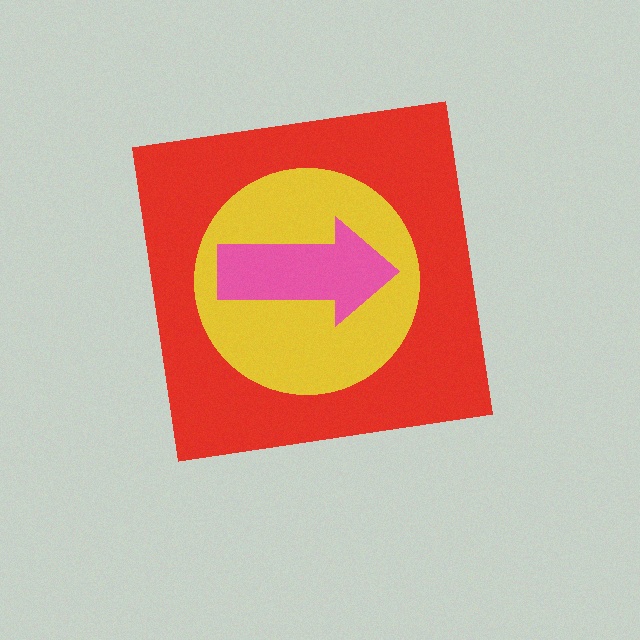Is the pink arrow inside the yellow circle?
Yes.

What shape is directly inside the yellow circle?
The pink arrow.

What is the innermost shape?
The pink arrow.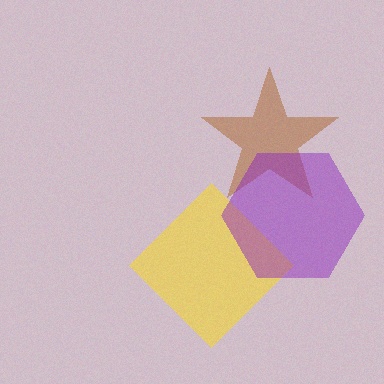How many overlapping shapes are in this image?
There are 3 overlapping shapes in the image.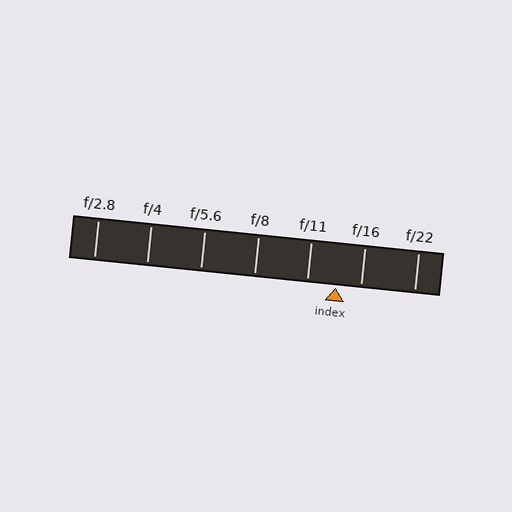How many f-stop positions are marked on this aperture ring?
There are 7 f-stop positions marked.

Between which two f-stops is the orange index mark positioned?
The index mark is between f/11 and f/16.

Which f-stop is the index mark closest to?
The index mark is closest to f/16.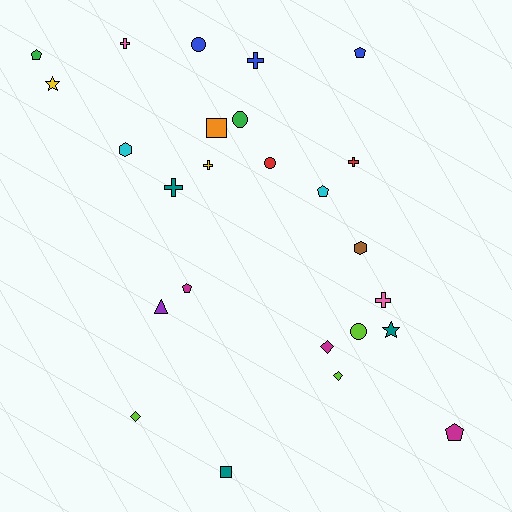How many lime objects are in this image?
There are 3 lime objects.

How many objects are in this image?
There are 25 objects.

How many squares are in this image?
There are 2 squares.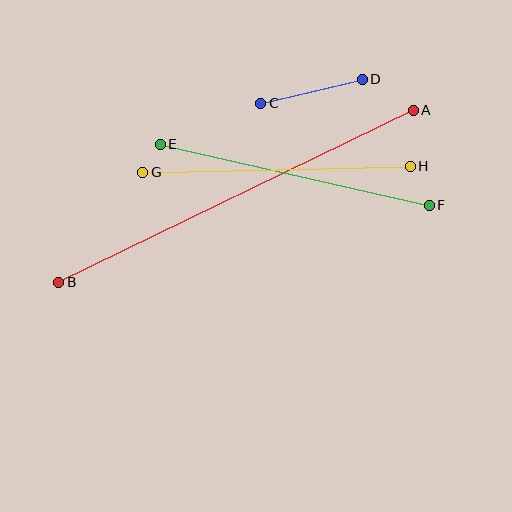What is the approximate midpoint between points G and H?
The midpoint is at approximately (277, 169) pixels.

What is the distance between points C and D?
The distance is approximately 104 pixels.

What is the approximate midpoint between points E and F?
The midpoint is at approximately (295, 175) pixels.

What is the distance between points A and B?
The distance is approximately 394 pixels.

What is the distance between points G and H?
The distance is approximately 267 pixels.